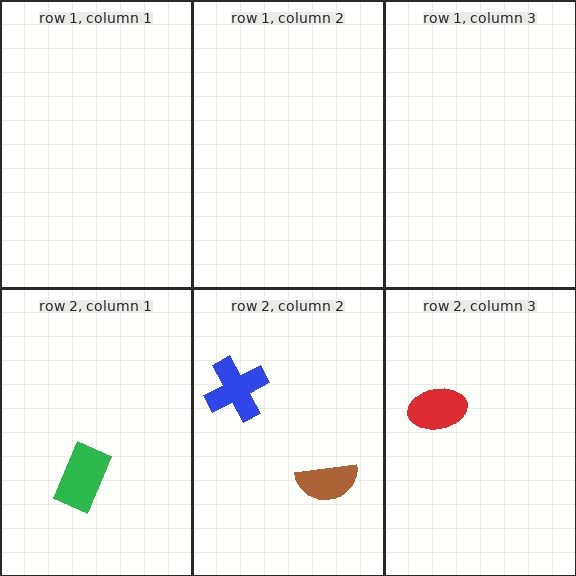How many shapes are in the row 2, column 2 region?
2.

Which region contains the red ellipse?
The row 2, column 3 region.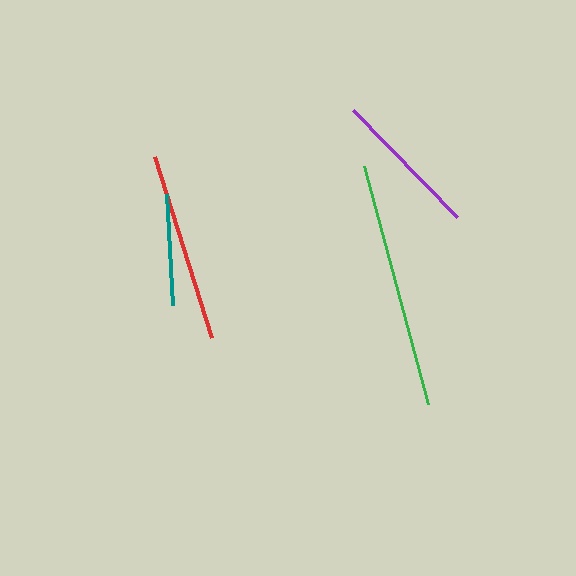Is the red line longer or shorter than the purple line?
The red line is longer than the purple line.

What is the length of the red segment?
The red segment is approximately 190 pixels long.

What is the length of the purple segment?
The purple segment is approximately 150 pixels long.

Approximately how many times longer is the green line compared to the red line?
The green line is approximately 1.3 times the length of the red line.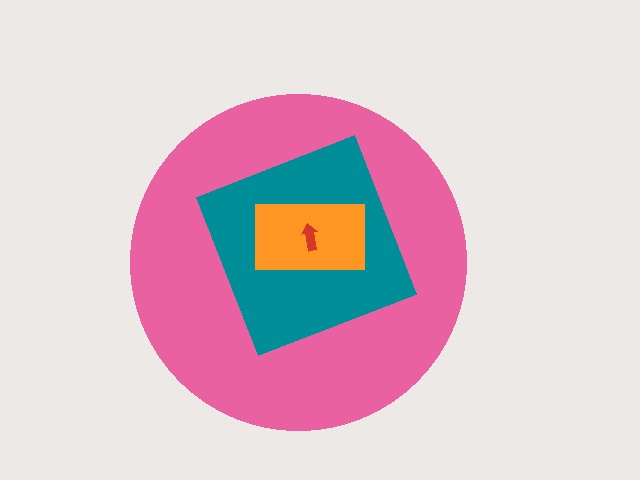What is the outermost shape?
The pink circle.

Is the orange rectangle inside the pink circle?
Yes.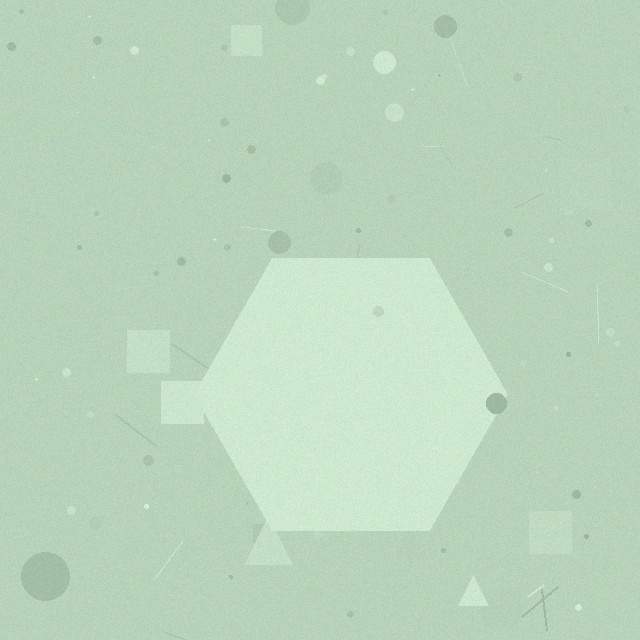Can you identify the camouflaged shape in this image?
The camouflaged shape is a hexagon.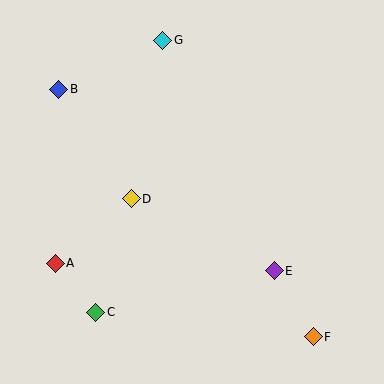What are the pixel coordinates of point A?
Point A is at (55, 263).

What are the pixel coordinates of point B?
Point B is at (59, 89).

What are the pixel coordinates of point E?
Point E is at (274, 271).